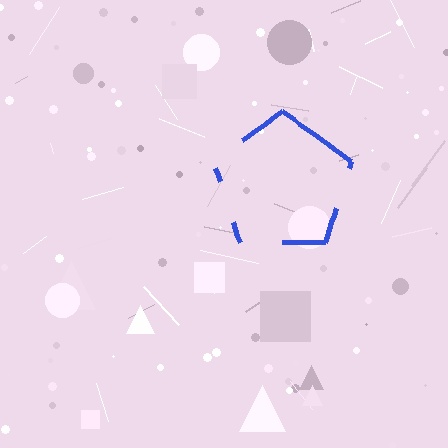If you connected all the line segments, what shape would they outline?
They would outline a pentagon.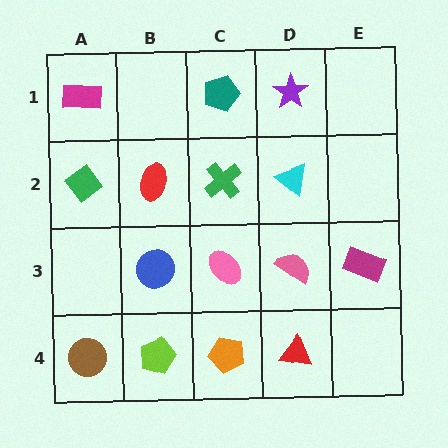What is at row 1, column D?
A purple star.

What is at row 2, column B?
A red ellipse.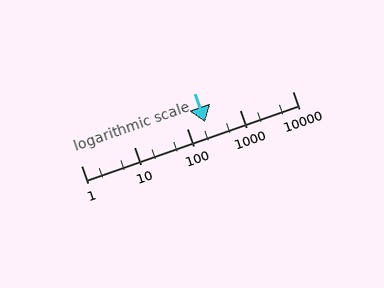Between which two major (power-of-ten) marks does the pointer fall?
The pointer is between 100 and 1000.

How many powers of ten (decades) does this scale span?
The scale spans 4 decades, from 1 to 10000.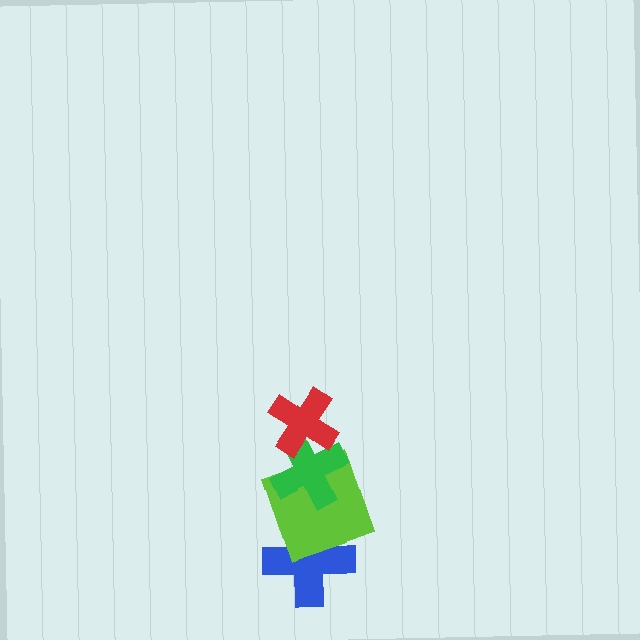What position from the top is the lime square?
The lime square is 3rd from the top.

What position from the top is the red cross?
The red cross is 1st from the top.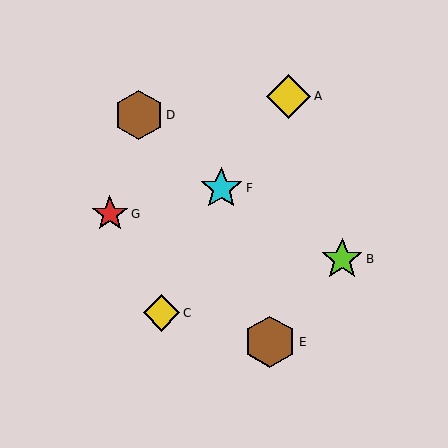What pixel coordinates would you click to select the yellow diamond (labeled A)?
Click at (289, 96) to select the yellow diamond A.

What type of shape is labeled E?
Shape E is a brown hexagon.